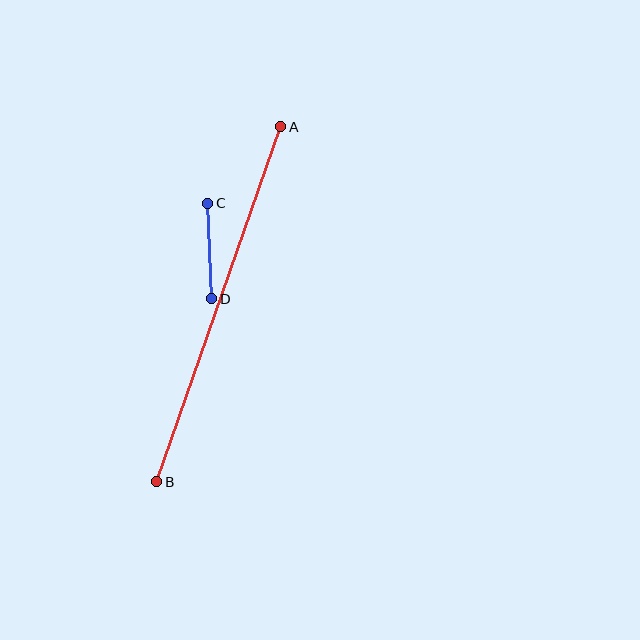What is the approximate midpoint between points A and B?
The midpoint is at approximately (219, 304) pixels.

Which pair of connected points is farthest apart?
Points A and B are farthest apart.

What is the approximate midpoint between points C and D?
The midpoint is at approximately (210, 251) pixels.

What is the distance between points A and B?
The distance is approximately 376 pixels.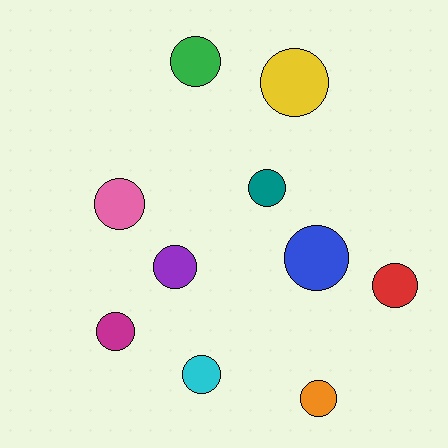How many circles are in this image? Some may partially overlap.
There are 10 circles.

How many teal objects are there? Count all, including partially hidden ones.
There is 1 teal object.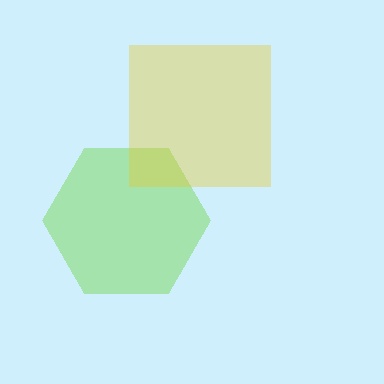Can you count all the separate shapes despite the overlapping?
Yes, there are 2 separate shapes.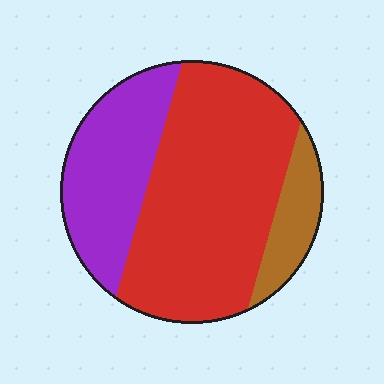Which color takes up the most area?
Red, at roughly 60%.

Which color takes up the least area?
Brown, at roughly 10%.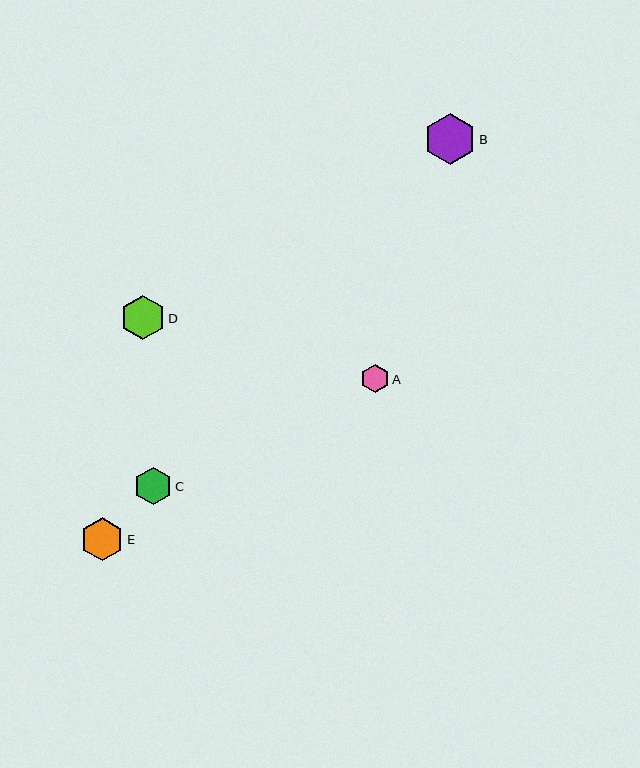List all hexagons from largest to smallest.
From largest to smallest: B, D, E, C, A.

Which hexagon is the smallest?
Hexagon A is the smallest with a size of approximately 29 pixels.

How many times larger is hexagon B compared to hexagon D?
Hexagon B is approximately 1.2 times the size of hexagon D.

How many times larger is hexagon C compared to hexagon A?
Hexagon C is approximately 1.3 times the size of hexagon A.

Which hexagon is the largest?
Hexagon B is the largest with a size of approximately 51 pixels.